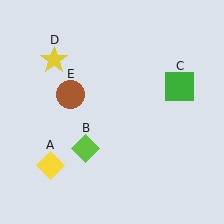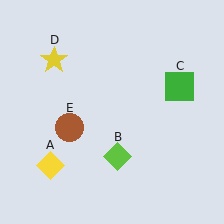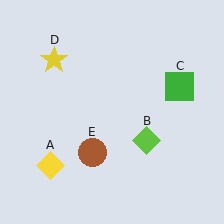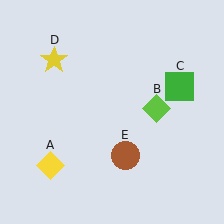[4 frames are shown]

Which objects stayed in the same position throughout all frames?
Yellow diamond (object A) and green square (object C) and yellow star (object D) remained stationary.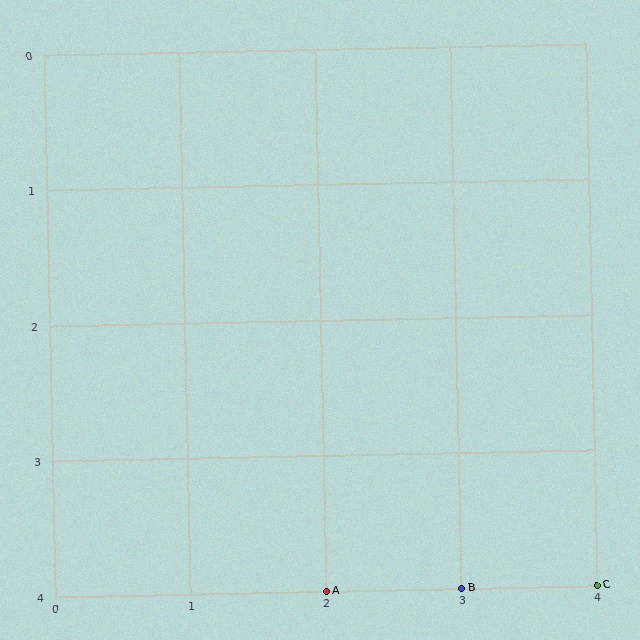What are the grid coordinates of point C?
Point C is at grid coordinates (4, 4).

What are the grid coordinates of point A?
Point A is at grid coordinates (2, 4).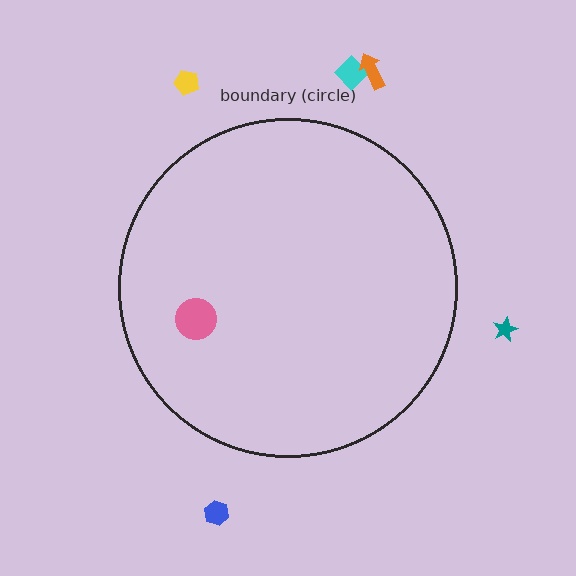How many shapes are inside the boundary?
1 inside, 5 outside.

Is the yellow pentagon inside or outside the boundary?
Outside.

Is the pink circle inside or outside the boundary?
Inside.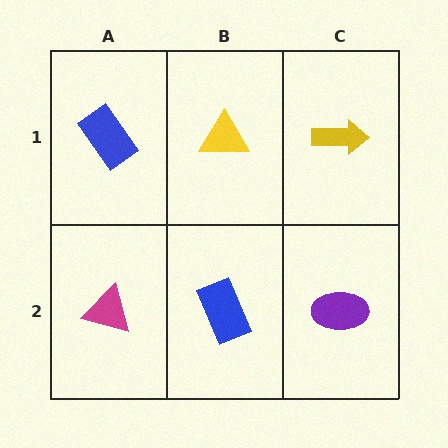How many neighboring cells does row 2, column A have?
2.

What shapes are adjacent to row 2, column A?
A blue rectangle (row 1, column A), a blue rectangle (row 2, column B).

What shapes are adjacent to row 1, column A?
A magenta triangle (row 2, column A), a yellow triangle (row 1, column B).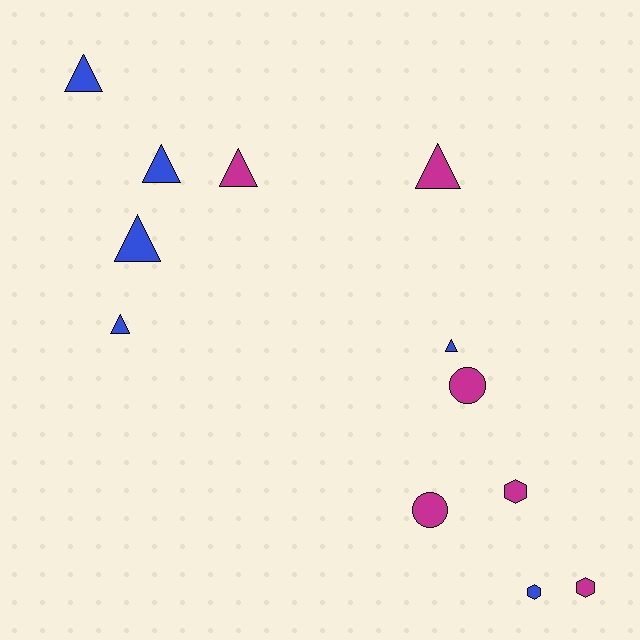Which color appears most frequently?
Magenta, with 6 objects.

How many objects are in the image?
There are 12 objects.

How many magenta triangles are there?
There are 2 magenta triangles.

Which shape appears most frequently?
Triangle, with 7 objects.